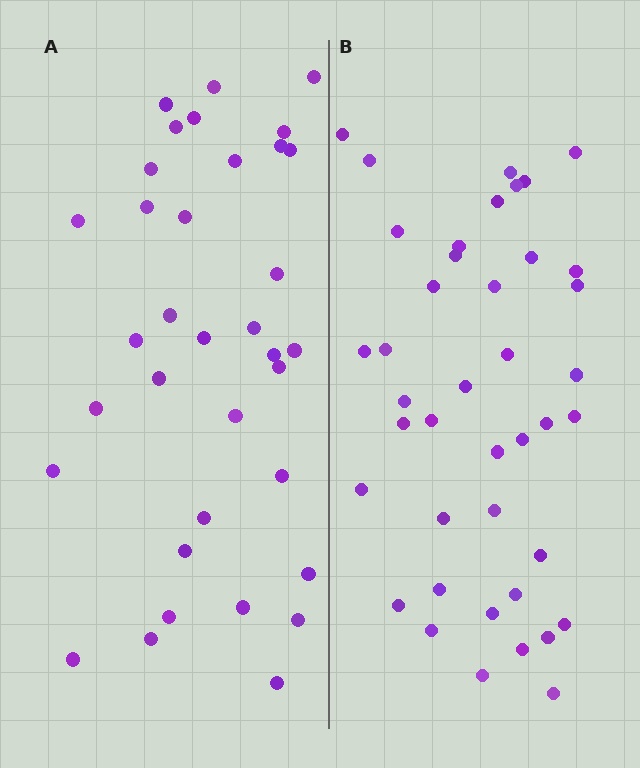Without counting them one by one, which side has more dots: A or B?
Region B (the right region) has more dots.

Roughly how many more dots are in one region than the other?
Region B has about 6 more dots than region A.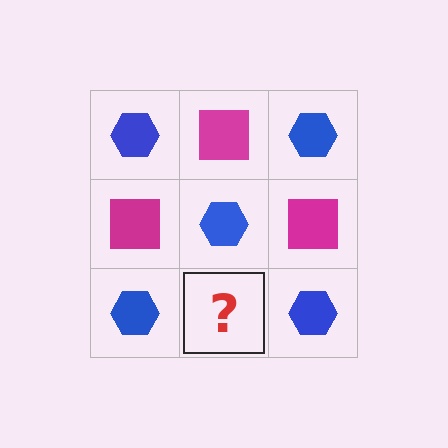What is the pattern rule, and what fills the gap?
The rule is that it alternates blue hexagon and magenta square in a checkerboard pattern. The gap should be filled with a magenta square.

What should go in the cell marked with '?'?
The missing cell should contain a magenta square.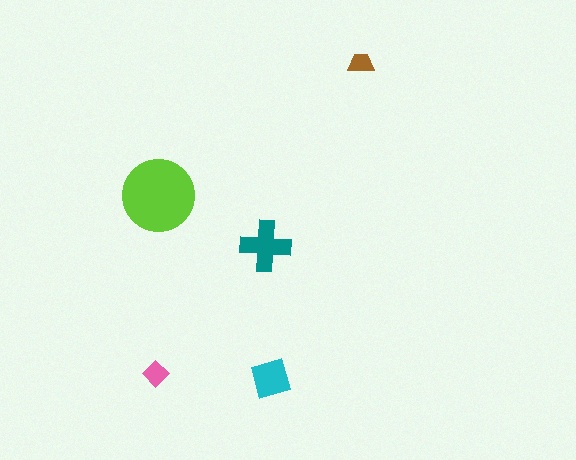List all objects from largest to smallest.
The lime circle, the teal cross, the cyan square, the pink diamond, the brown trapezoid.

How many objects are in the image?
There are 5 objects in the image.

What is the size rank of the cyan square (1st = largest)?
3rd.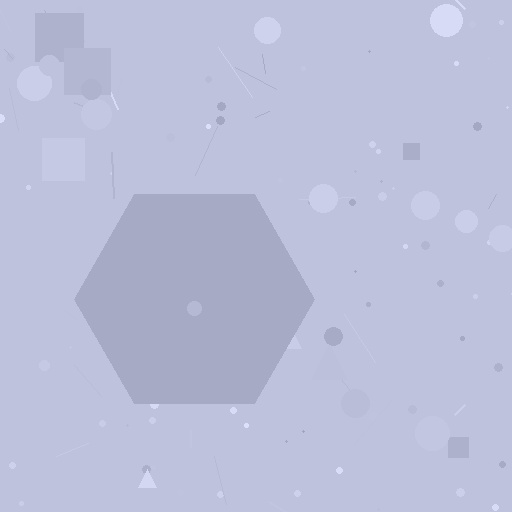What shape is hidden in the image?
A hexagon is hidden in the image.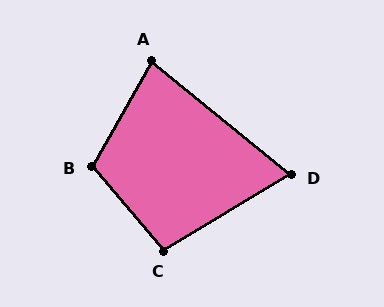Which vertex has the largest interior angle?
B, at approximately 110 degrees.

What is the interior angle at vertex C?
Approximately 100 degrees (obtuse).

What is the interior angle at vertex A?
Approximately 80 degrees (acute).